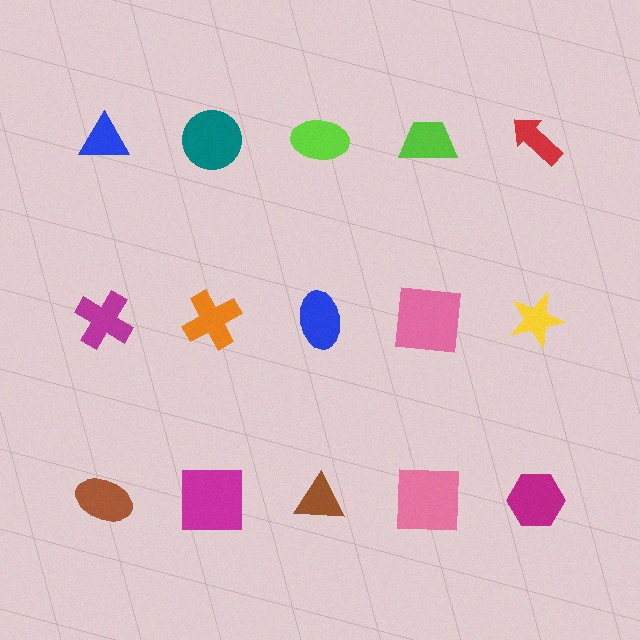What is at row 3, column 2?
A magenta square.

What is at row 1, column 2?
A teal circle.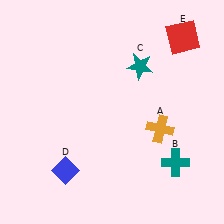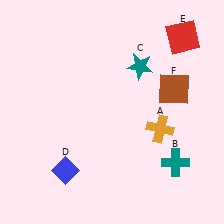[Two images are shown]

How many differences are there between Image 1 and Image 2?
There is 1 difference between the two images.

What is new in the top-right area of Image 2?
A brown square (F) was added in the top-right area of Image 2.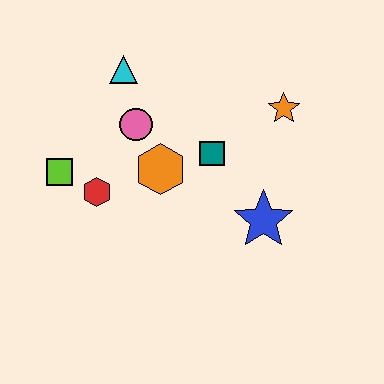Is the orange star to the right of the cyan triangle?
Yes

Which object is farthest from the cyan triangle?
The blue star is farthest from the cyan triangle.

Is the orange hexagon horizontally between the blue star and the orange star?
No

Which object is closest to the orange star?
The teal square is closest to the orange star.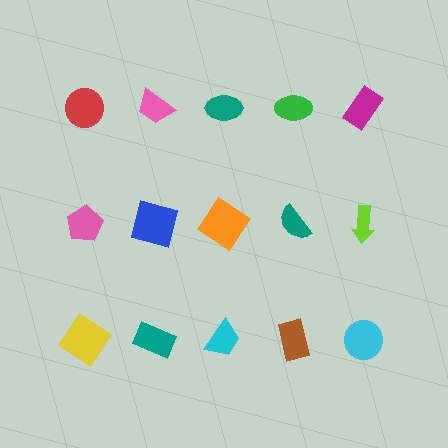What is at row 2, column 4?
A teal semicircle.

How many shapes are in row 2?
5 shapes.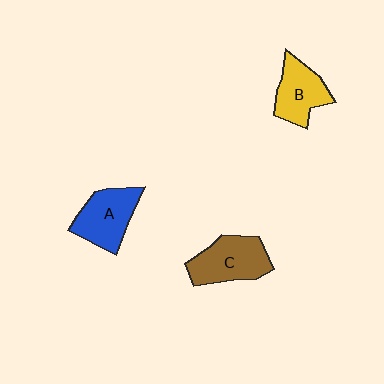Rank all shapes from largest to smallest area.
From largest to smallest: C (brown), A (blue), B (yellow).